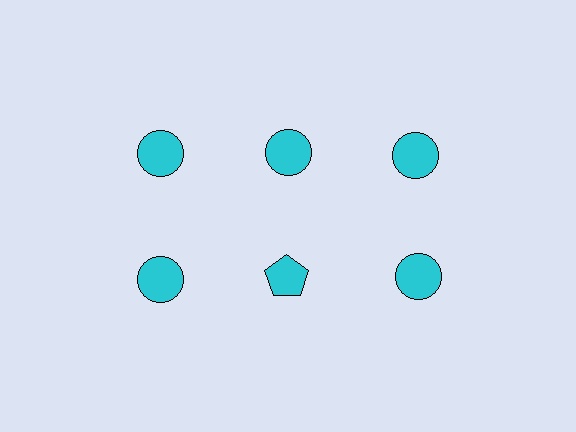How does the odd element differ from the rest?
It has a different shape: pentagon instead of circle.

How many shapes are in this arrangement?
There are 6 shapes arranged in a grid pattern.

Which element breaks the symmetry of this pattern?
The cyan pentagon in the second row, second from left column breaks the symmetry. All other shapes are cyan circles.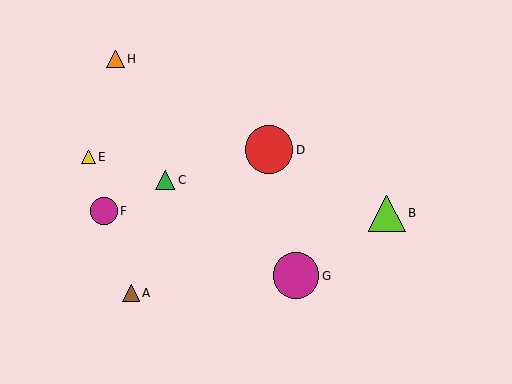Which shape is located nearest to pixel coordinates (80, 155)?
The yellow triangle (labeled E) at (88, 157) is nearest to that location.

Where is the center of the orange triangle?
The center of the orange triangle is at (115, 59).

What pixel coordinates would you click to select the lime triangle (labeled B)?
Click at (387, 213) to select the lime triangle B.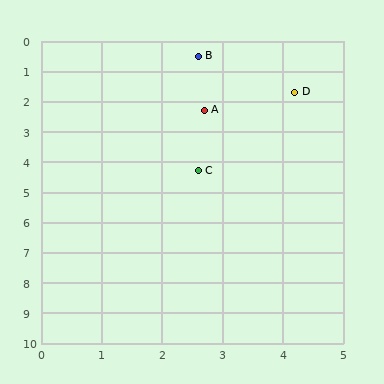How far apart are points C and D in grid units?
Points C and D are about 3.1 grid units apart.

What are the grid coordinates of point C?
Point C is at approximately (2.6, 4.3).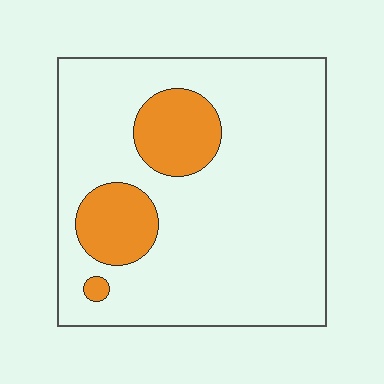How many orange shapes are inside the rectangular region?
3.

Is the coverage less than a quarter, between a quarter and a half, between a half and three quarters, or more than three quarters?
Less than a quarter.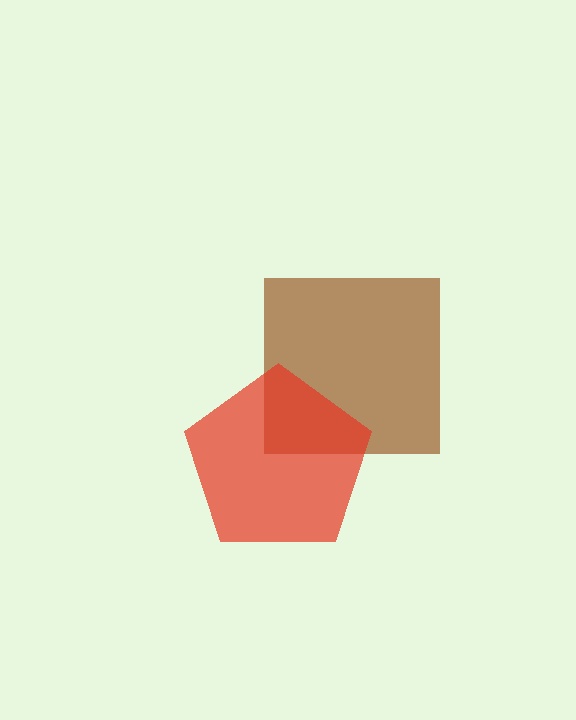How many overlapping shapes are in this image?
There are 2 overlapping shapes in the image.